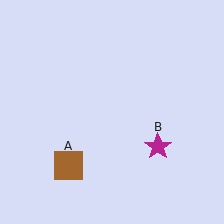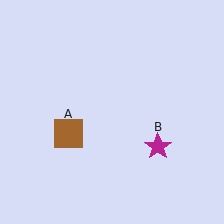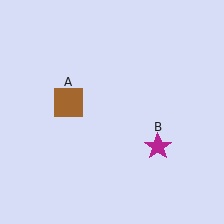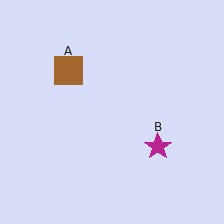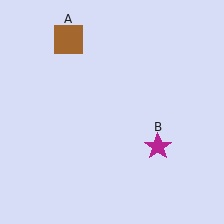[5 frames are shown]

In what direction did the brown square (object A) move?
The brown square (object A) moved up.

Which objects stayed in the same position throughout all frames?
Magenta star (object B) remained stationary.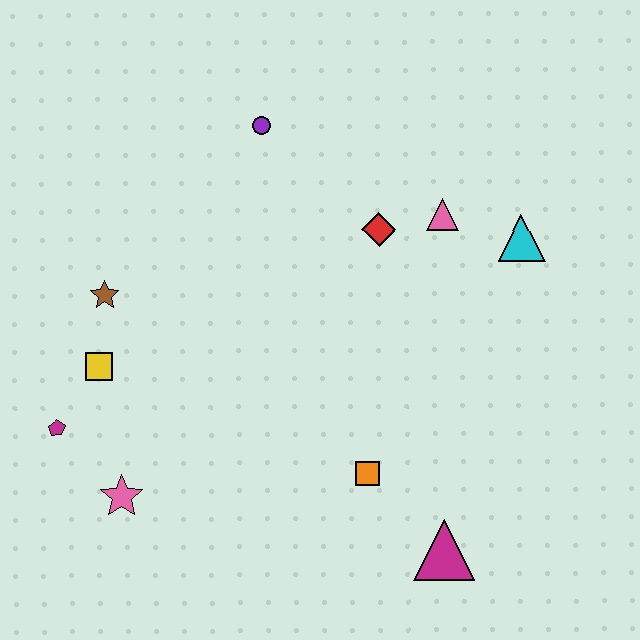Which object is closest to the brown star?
The yellow square is closest to the brown star.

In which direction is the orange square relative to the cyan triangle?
The orange square is below the cyan triangle.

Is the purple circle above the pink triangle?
Yes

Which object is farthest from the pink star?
The cyan triangle is farthest from the pink star.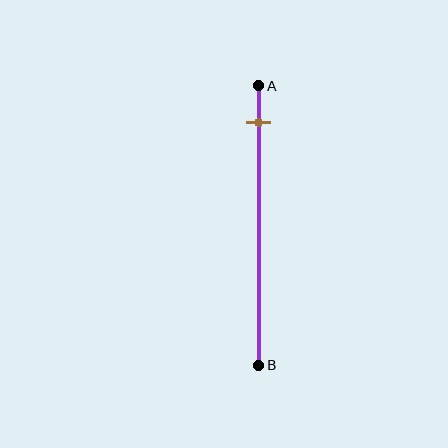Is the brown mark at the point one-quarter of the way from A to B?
No, the mark is at about 15% from A, not at the 25% one-quarter point.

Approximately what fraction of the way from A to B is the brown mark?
The brown mark is approximately 15% of the way from A to B.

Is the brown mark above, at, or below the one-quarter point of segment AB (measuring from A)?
The brown mark is above the one-quarter point of segment AB.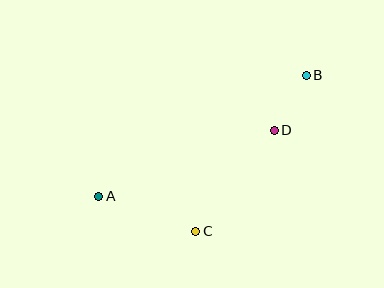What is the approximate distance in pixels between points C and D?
The distance between C and D is approximately 128 pixels.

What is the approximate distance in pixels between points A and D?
The distance between A and D is approximately 188 pixels.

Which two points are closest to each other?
Points B and D are closest to each other.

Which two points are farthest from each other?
Points A and B are farthest from each other.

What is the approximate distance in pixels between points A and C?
The distance between A and C is approximately 104 pixels.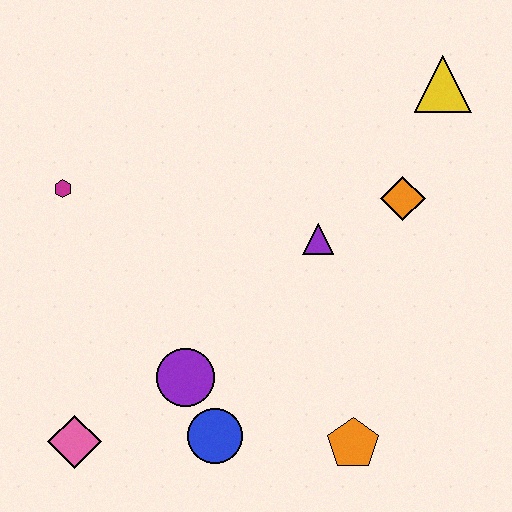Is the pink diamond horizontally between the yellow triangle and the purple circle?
No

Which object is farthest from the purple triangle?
The pink diamond is farthest from the purple triangle.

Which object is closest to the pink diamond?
The purple circle is closest to the pink diamond.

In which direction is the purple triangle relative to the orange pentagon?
The purple triangle is above the orange pentagon.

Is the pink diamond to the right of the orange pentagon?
No